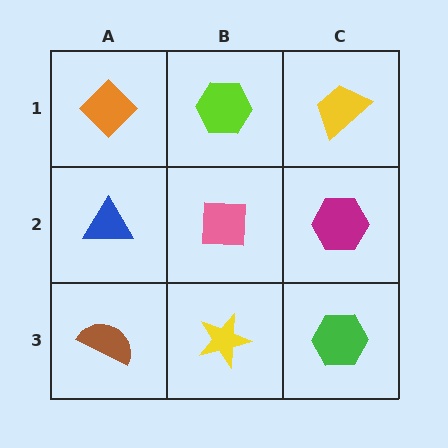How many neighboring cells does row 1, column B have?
3.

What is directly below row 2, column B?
A yellow star.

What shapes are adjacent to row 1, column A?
A blue triangle (row 2, column A), a lime hexagon (row 1, column B).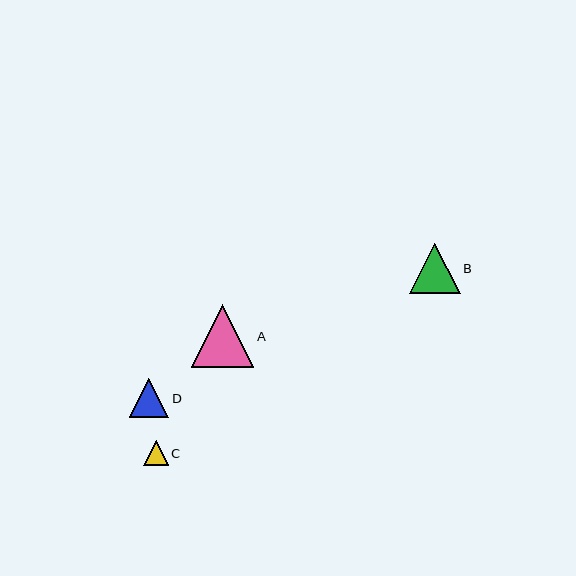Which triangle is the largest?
Triangle A is the largest with a size of approximately 63 pixels.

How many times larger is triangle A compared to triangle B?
Triangle A is approximately 1.2 times the size of triangle B.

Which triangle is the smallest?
Triangle C is the smallest with a size of approximately 25 pixels.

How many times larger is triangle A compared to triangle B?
Triangle A is approximately 1.2 times the size of triangle B.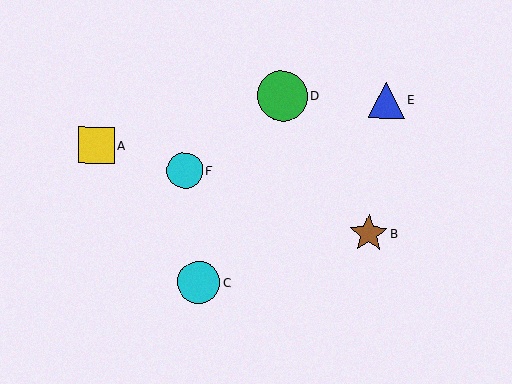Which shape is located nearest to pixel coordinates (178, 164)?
The cyan circle (labeled F) at (185, 170) is nearest to that location.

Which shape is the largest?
The green circle (labeled D) is the largest.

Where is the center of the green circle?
The center of the green circle is at (282, 96).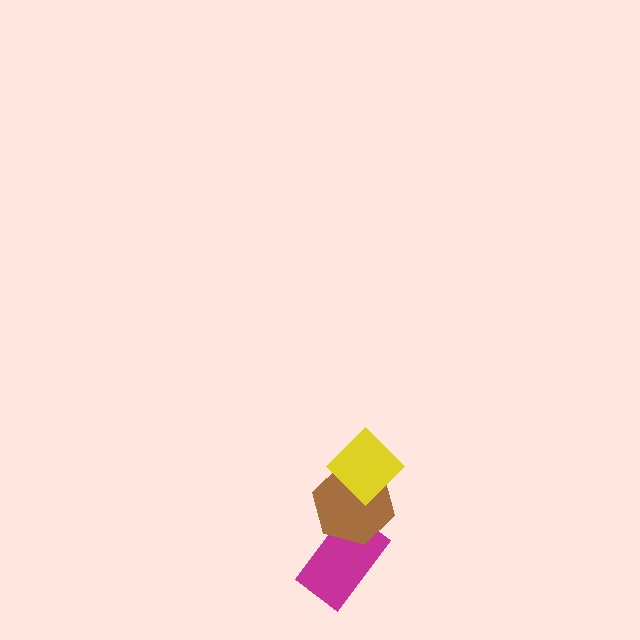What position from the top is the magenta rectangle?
The magenta rectangle is 3rd from the top.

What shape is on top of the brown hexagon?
The yellow diamond is on top of the brown hexagon.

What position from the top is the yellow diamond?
The yellow diamond is 1st from the top.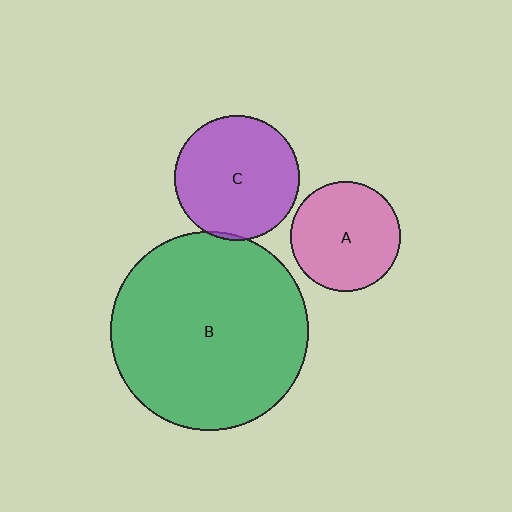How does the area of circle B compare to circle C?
Approximately 2.5 times.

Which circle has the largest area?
Circle B (green).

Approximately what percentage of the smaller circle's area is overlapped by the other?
Approximately 5%.